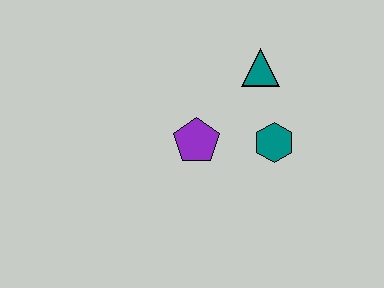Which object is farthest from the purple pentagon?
The teal triangle is farthest from the purple pentagon.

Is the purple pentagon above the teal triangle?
No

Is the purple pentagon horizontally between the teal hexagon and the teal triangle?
No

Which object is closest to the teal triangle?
The teal hexagon is closest to the teal triangle.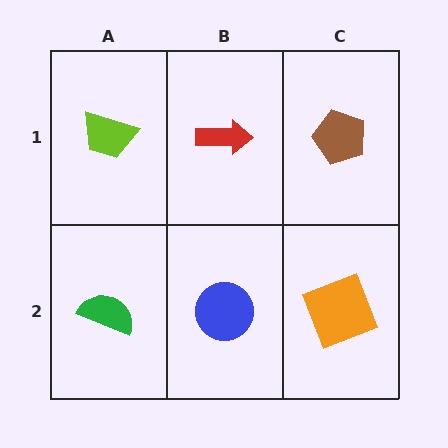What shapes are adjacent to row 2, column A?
A lime trapezoid (row 1, column A), a blue circle (row 2, column B).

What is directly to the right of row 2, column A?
A blue circle.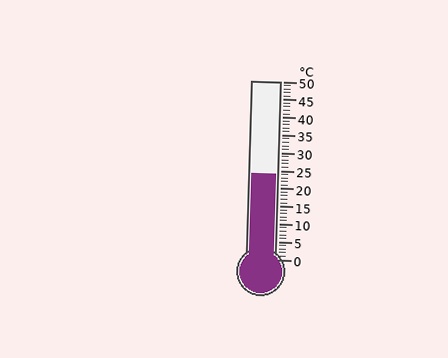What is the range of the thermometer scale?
The thermometer scale ranges from 0°C to 50°C.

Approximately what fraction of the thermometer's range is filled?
The thermometer is filled to approximately 50% of its range.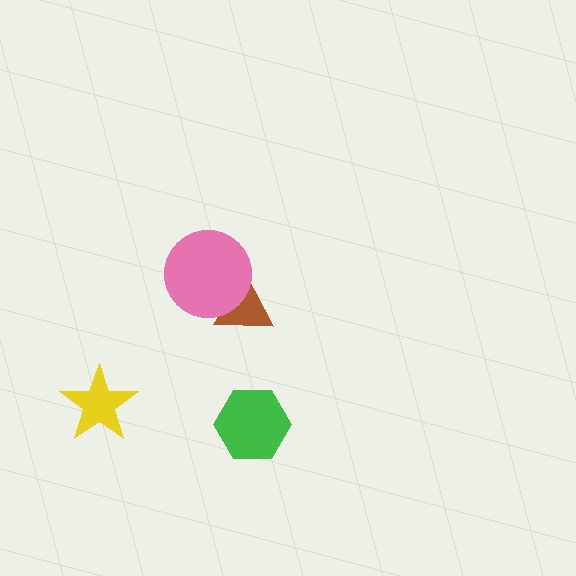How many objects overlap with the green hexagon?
0 objects overlap with the green hexagon.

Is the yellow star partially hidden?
No, no other shape covers it.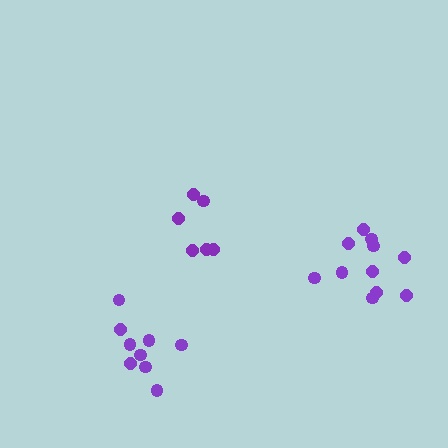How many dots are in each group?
Group 1: 6 dots, Group 2: 9 dots, Group 3: 11 dots (26 total).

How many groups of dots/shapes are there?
There are 3 groups.